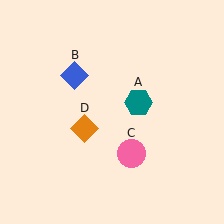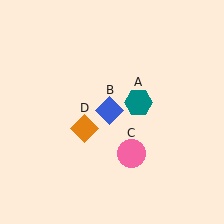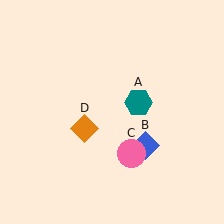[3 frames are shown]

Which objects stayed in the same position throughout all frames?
Teal hexagon (object A) and pink circle (object C) and orange diamond (object D) remained stationary.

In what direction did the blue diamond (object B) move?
The blue diamond (object B) moved down and to the right.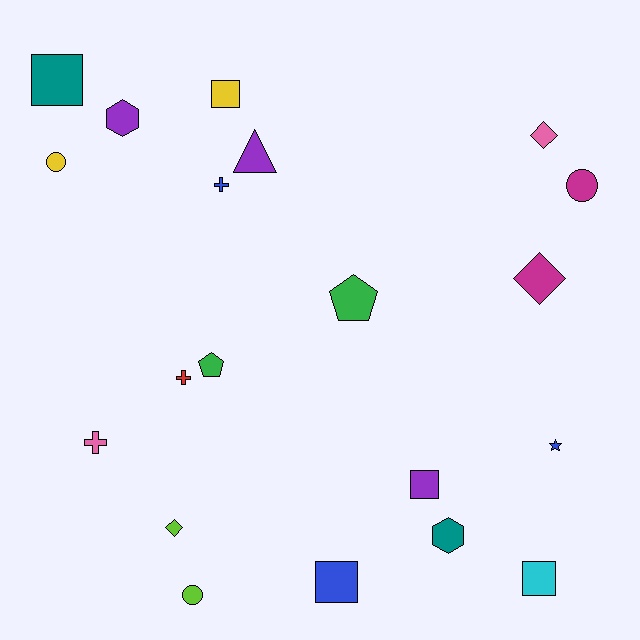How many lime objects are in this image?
There are 2 lime objects.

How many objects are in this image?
There are 20 objects.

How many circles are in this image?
There are 3 circles.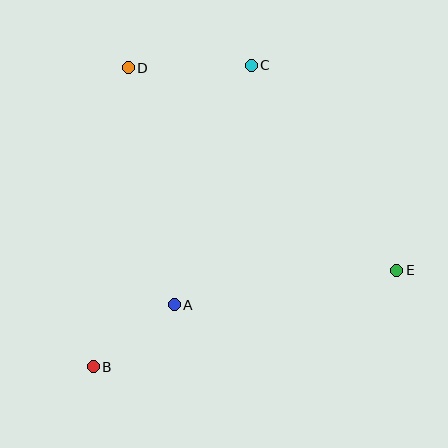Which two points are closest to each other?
Points A and B are closest to each other.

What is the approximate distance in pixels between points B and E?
The distance between B and E is approximately 319 pixels.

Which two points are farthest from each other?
Points B and C are farthest from each other.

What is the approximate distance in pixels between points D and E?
The distance between D and E is approximately 336 pixels.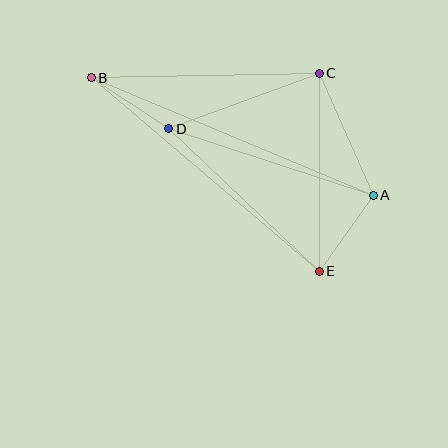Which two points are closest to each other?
Points B and D are closest to each other.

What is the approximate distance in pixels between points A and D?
The distance between A and D is approximately 215 pixels.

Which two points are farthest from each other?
Points A and B are farthest from each other.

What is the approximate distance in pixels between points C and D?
The distance between C and D is approximately 160 pixels.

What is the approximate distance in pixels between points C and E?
The distance between C and E is approximately 198 pixels.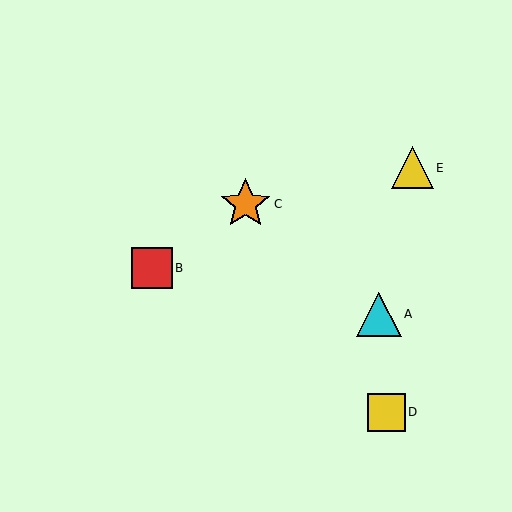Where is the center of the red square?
The center of the red square is at (152, 268).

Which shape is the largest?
The orange star (labeled C) is the largest.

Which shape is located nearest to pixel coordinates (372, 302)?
The cyan triangle (labeled A) at (379, 314) is nearest to that location.